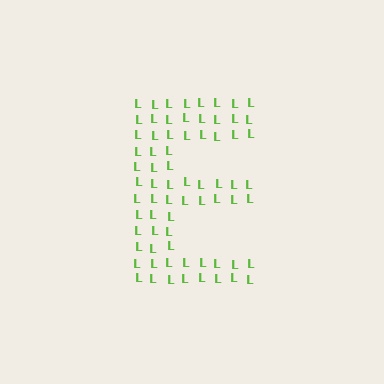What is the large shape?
The large shape is the letter E.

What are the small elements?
The small elements are letter L's.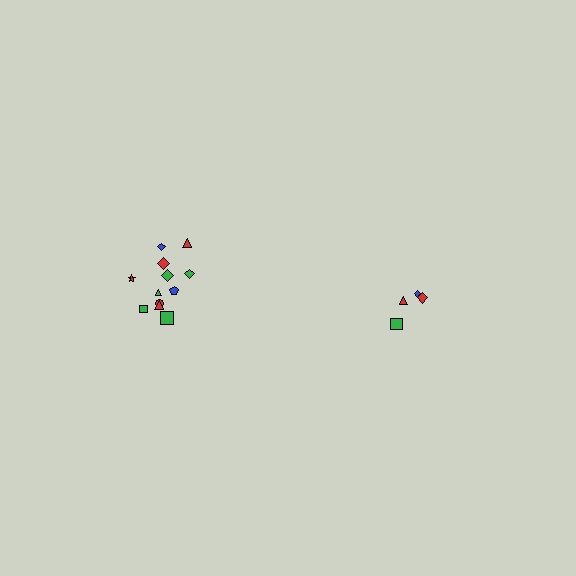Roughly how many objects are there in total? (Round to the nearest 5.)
Roughly 15 objects in total.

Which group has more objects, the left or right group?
The left group.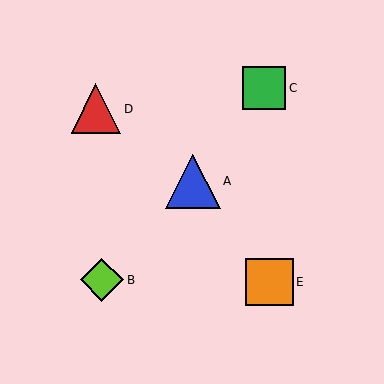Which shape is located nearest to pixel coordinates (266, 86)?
The green square (labeled C) at (264, 88) is nearest to that location.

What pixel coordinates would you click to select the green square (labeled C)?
Click at (264, 88) to select the green square C.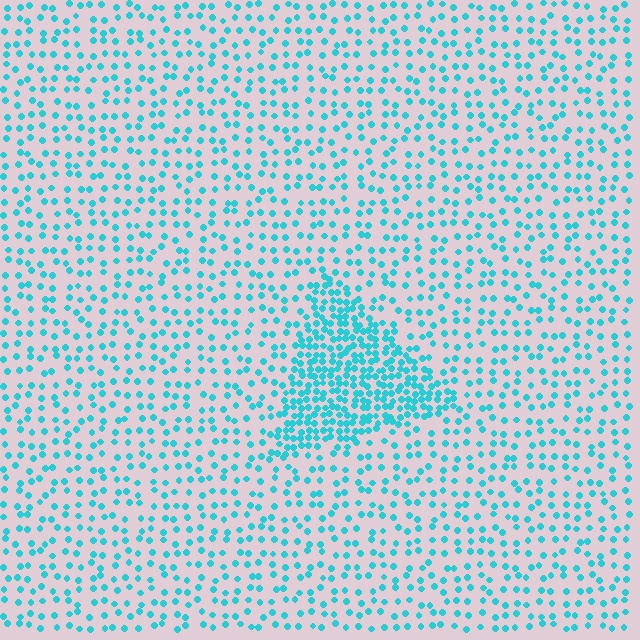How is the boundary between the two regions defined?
The boundary is defined by a change in element density (approximately 2.5x ratio). All elements are the same color, size, and shape.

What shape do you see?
I see a triangle.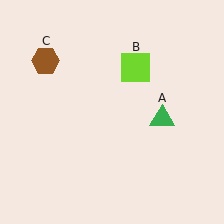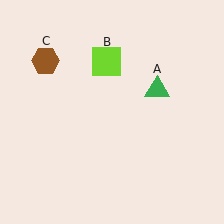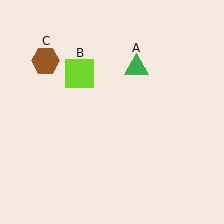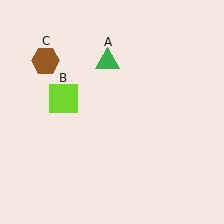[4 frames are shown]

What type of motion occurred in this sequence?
The green triangle (object A), lime square (object B) rotated counterclockwise around the center of the scene.